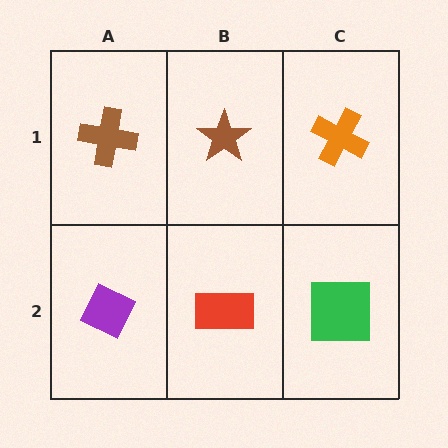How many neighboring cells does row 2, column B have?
3.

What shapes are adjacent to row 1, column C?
A green square (row 2, column C), a brown star (row 1, column B).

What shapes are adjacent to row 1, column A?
A purple diamond (row 2, column A), a brown star (row 1, column B).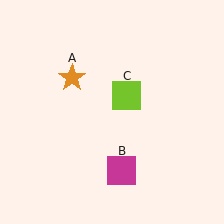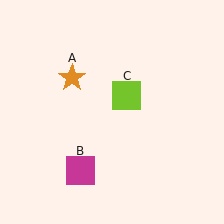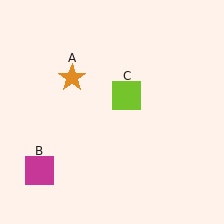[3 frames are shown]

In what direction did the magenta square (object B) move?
The magenta square (object B) moved left.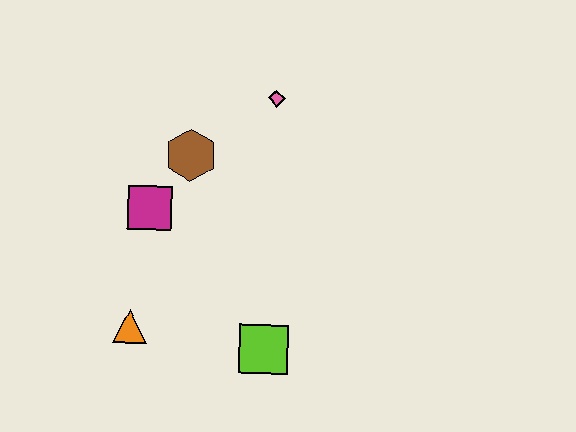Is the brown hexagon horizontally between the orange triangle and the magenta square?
No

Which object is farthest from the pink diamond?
The orange triangle is farthest from the pink diamond.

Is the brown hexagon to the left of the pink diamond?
Yes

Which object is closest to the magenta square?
The brown hexagon is closest to the magenta square.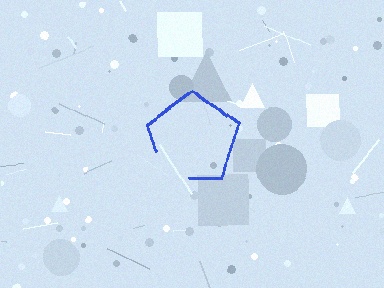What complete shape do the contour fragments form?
The contour fragments form a pentagon.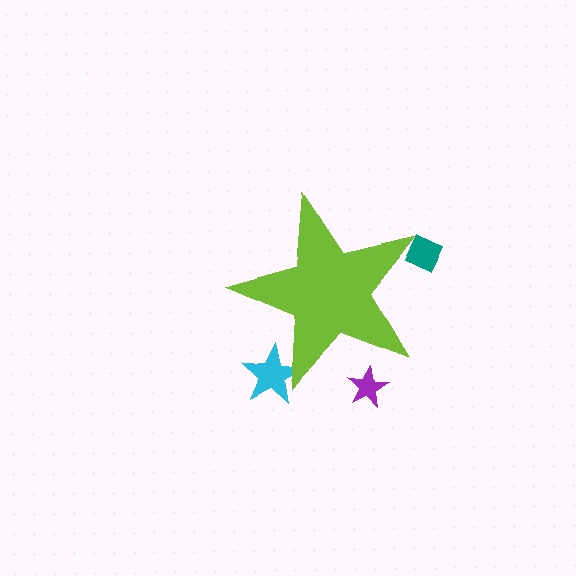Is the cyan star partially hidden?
Yes, the cyan star is partially hidden behind the lime star.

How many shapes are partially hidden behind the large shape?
3 shapes are partially hidden.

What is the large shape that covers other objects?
A lime star.